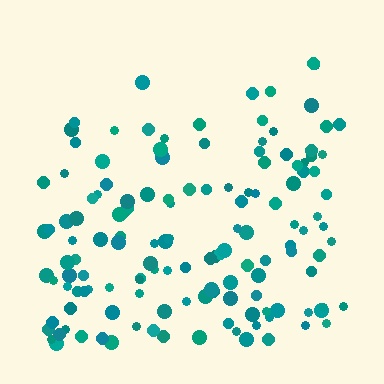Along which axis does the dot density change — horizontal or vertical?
Vertical.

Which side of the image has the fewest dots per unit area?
The top.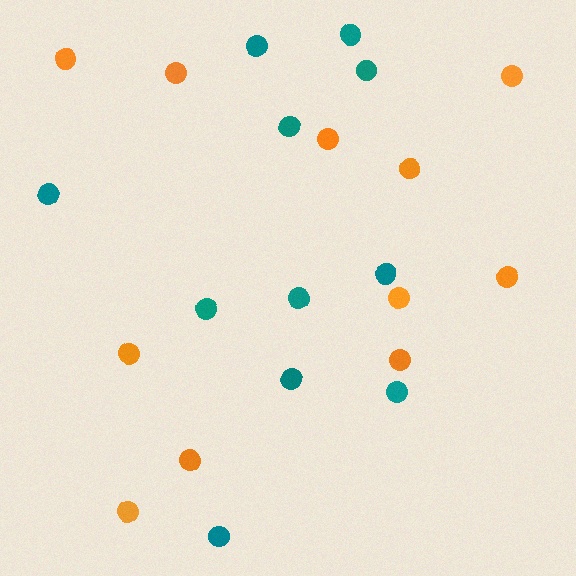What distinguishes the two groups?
There are 2 groups: one group of orange circles (11) and one group of teal circles (11).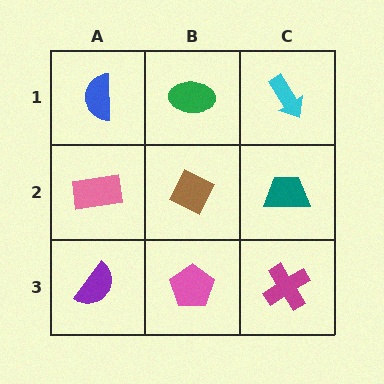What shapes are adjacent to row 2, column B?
A green ellipse (row 1, column B), a pink pentagon (row 3, column B), a pink rectangle (row 2, column A), a teal trapezoid (row 2, column C).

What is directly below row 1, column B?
A brown diamond.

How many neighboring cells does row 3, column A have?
2.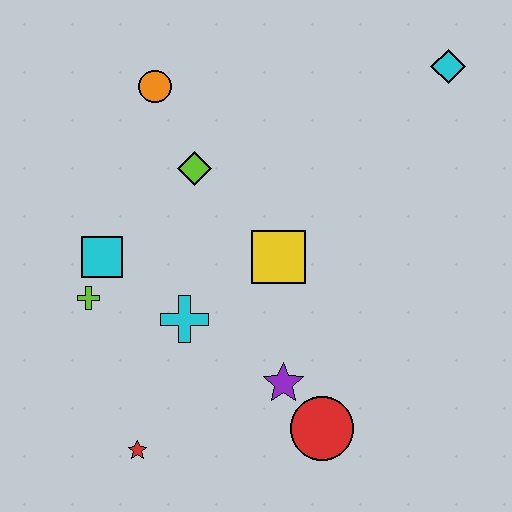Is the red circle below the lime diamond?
Yes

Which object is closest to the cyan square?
The lime cross is closest to the cyan square.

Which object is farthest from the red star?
The cyan diamond is farthest from the red star.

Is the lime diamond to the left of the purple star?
Yes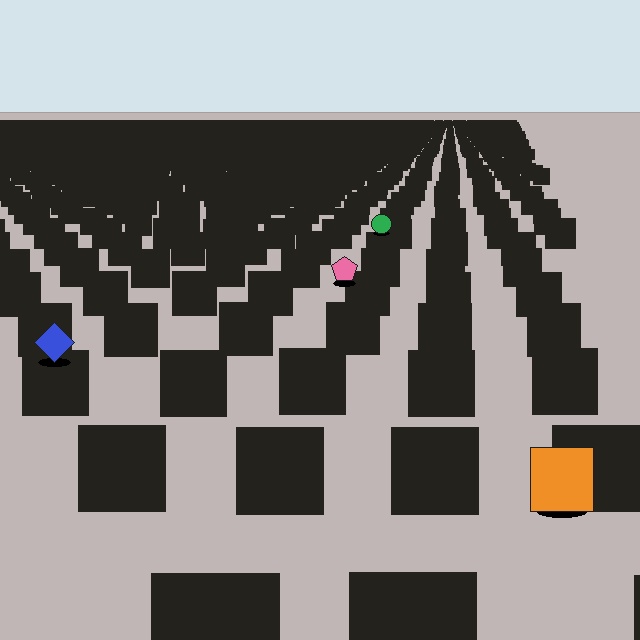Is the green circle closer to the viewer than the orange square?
No. The orange square is closer — you can tell from the texture gradient: the ground texture is coarser near it.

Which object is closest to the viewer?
The orange square is closest. The texture marks near it are larger and more spread out.